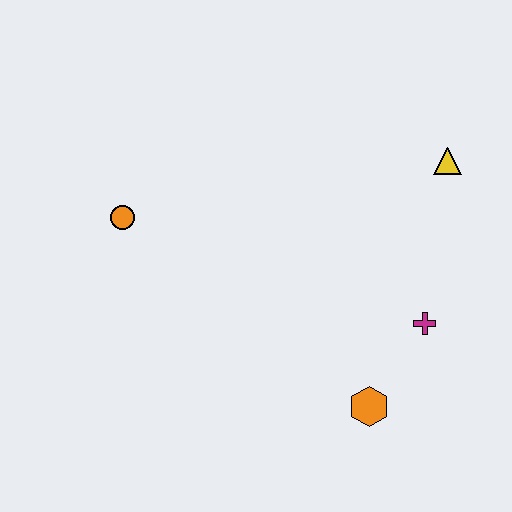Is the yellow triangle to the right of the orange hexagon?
Yes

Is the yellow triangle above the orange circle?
Yes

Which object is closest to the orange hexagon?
The magenta cross is closest to the orange hexagon.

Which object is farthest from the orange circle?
The yellow triangle is farthest from the orange circle.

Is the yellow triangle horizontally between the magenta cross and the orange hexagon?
No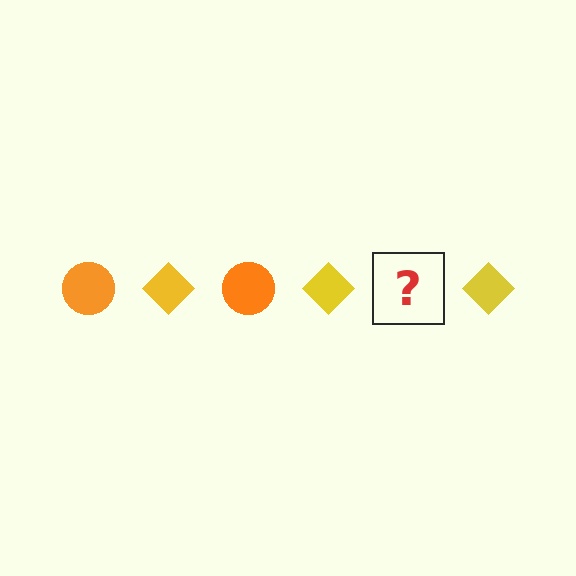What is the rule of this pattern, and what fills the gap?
The rule is that the pattern alternates between orange circle and yellow diamond. The gap should be filled with an orange circle.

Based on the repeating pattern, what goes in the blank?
The blank should be an orange circle.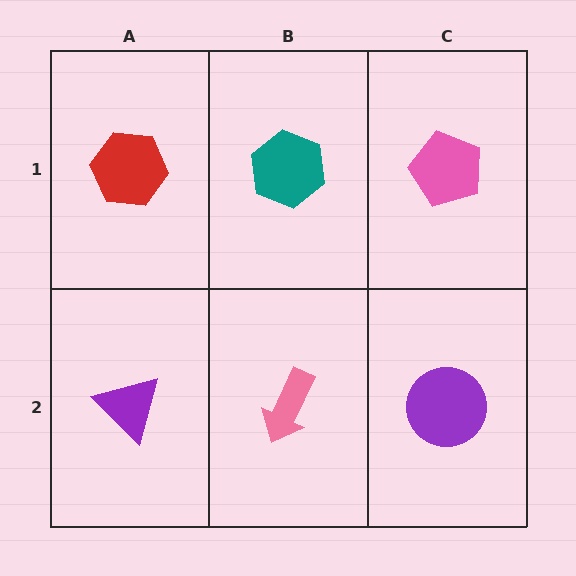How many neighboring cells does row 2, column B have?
3.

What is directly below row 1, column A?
A purple triangle.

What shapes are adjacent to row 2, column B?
A teal hexagon (row 1, column B), a purple triangle (row 2, column A), a purple circle (row 2, column C).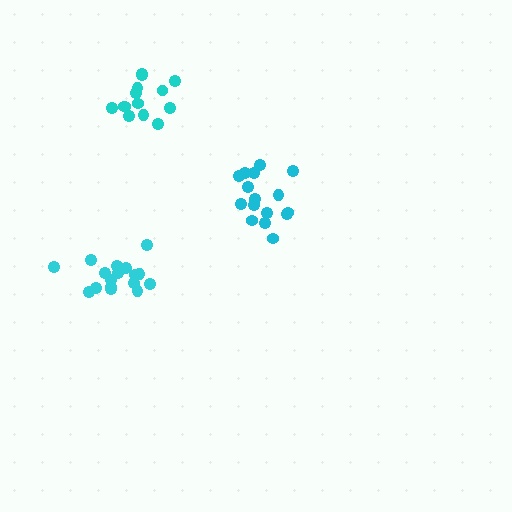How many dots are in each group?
Group 1: 16 dots, Group 2: 14 dots, Group 3: 17 dots (47 total).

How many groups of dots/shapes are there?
There are 3 groups.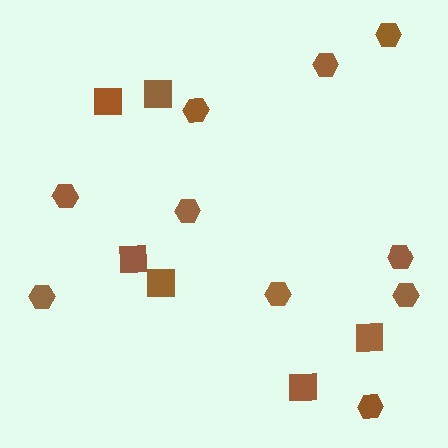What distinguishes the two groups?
There are 2 groups: one group of squares (6) and one group of hexagons (10).